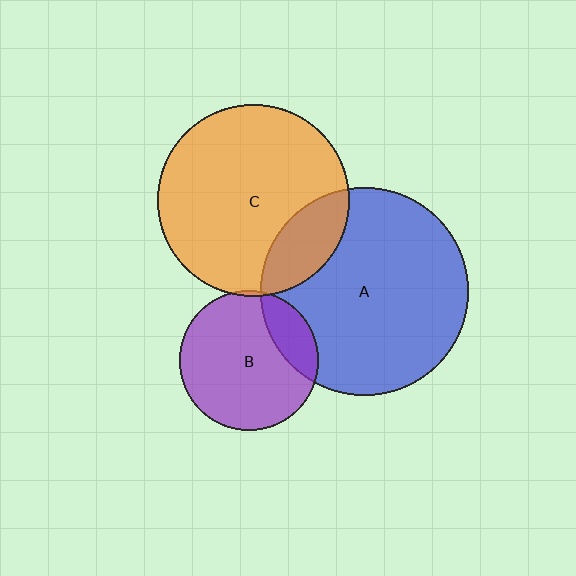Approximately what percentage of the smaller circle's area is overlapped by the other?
Approximately 20%.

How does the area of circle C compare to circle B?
Approximately 1.9 times.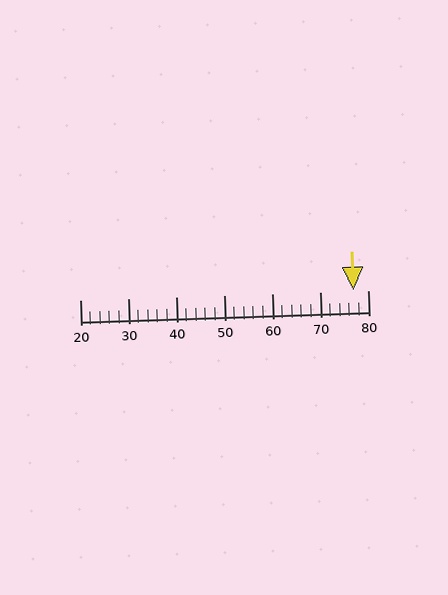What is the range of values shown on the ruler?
The ruler shows values from 20 to 80.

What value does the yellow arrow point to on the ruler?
The yellow arrow points to approximately 77.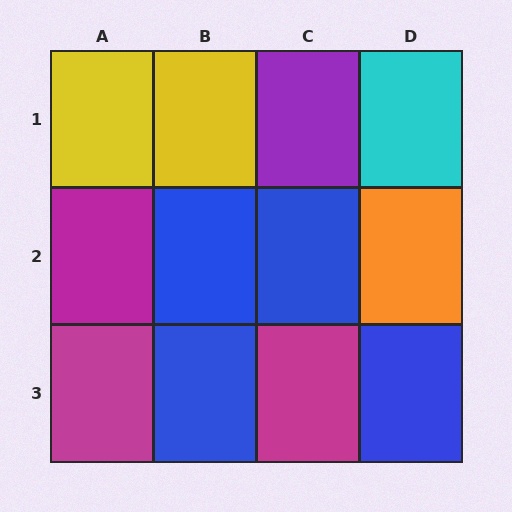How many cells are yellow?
2 cells are yellow.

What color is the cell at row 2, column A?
Magenta.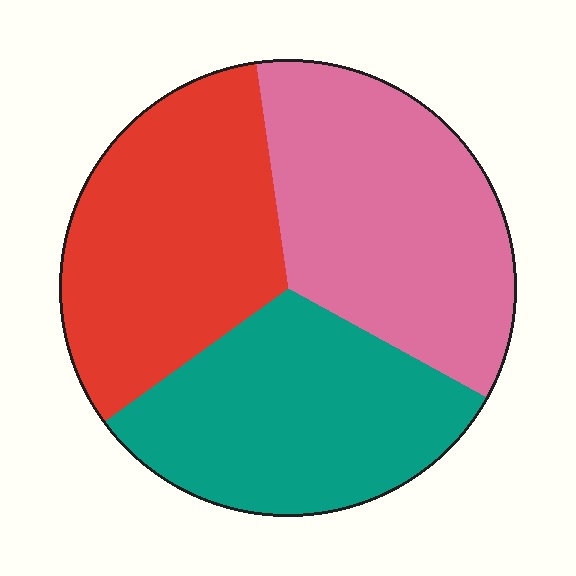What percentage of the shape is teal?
Teal covers around 30% of the shape.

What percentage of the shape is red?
Red covers around 35% of the shape.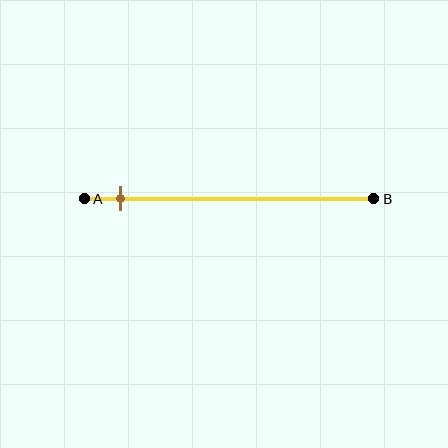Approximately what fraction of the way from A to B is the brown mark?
The brown mark is approximately 10% of the way from A to B.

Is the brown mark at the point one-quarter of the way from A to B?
No, the mark is at about 10% from A, not at the 25% one-quarter point.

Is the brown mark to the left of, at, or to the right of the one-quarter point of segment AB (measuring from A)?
The brown mark is to the left of the one-quarter point of segment AB.